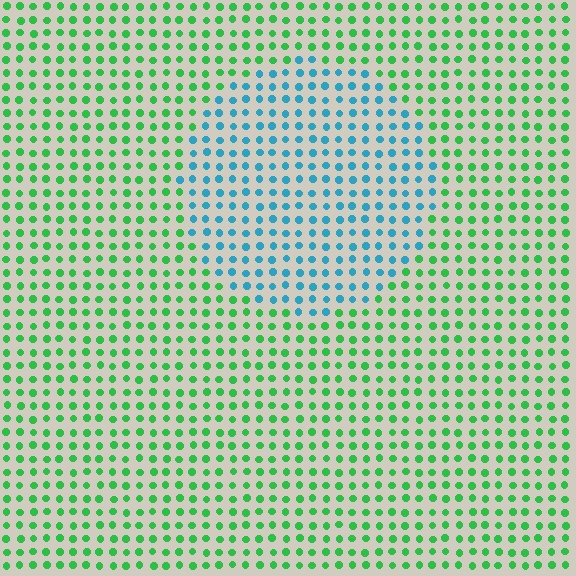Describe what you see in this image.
The image is filled with small green elements in a uniform arrangement. A circle-shaped region is visible where the elements are tinted to a slightly different hue, forming a subtle color boundary.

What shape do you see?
I see a circle.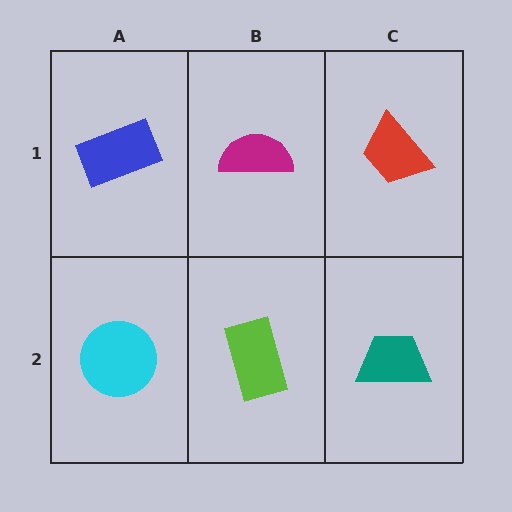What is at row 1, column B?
A magenta semicircle.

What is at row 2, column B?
A lime rectangle.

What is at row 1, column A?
A blue rectangle.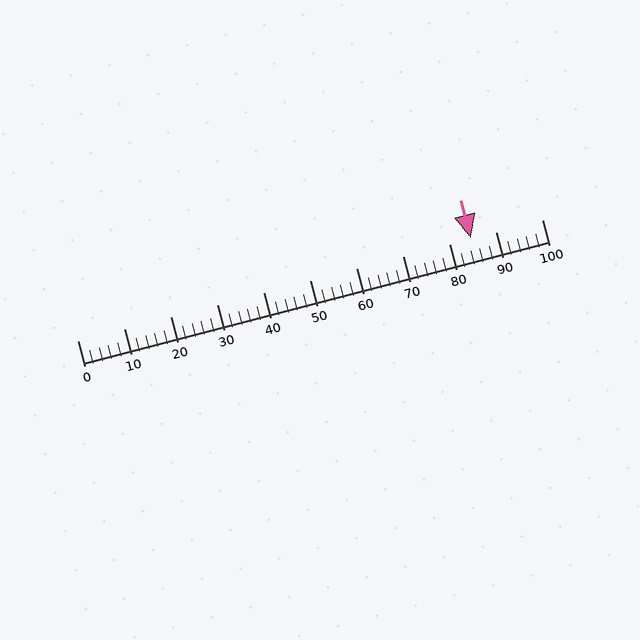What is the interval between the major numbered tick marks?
The major tick marks are spaced 10 units apart.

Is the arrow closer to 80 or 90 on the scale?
The arrow is closer to 80.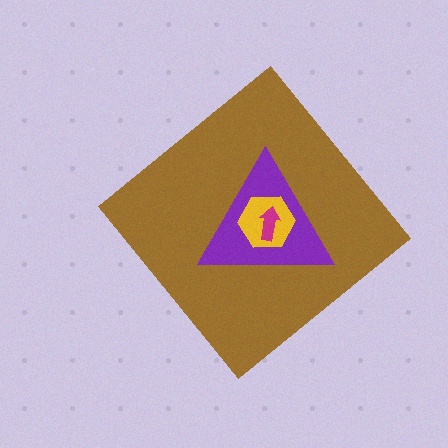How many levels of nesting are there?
4.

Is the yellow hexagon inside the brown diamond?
Yes.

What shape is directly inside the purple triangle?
The yellow hexagon.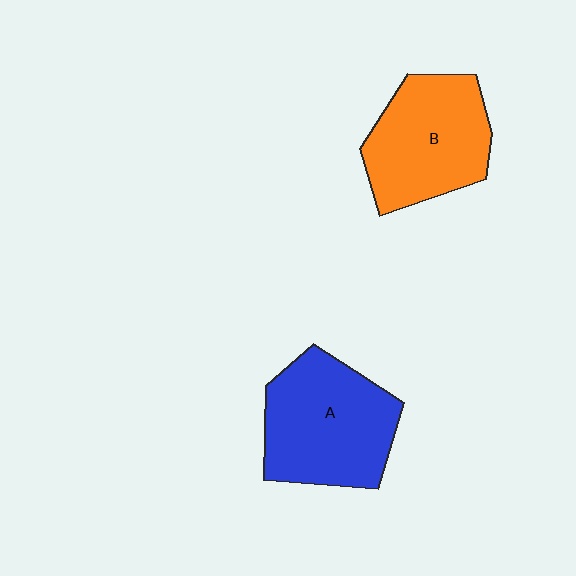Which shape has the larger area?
Shape A (blue).